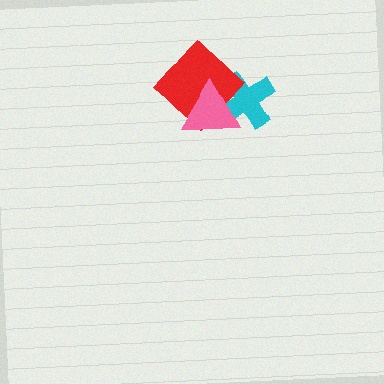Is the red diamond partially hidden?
Yes, it is partially covered by another shape.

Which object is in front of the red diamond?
The pink triangle is in front of the red diamond.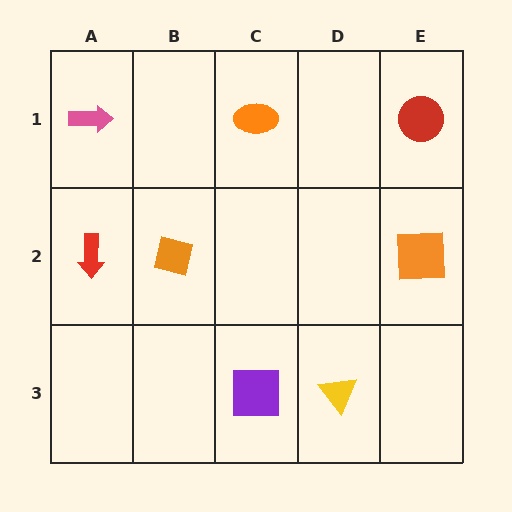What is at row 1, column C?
An orange ellipse.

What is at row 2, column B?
An orange square.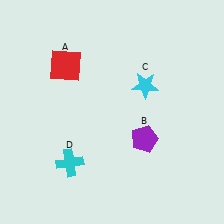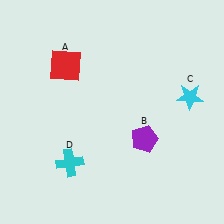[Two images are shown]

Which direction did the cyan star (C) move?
The cyan star (C) moved right.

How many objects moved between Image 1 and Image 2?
1 object moved between the two images.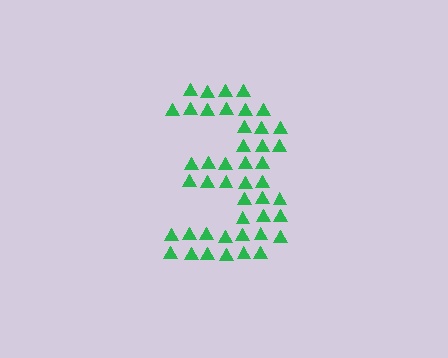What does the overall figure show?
The overall figure shows the digit 3.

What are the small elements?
The small elements are triangles.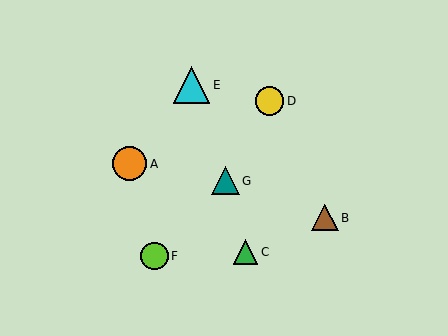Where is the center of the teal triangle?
The center of the teal triangle is at (225, 181).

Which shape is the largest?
The cyan triangle (labeled E) is the largest.